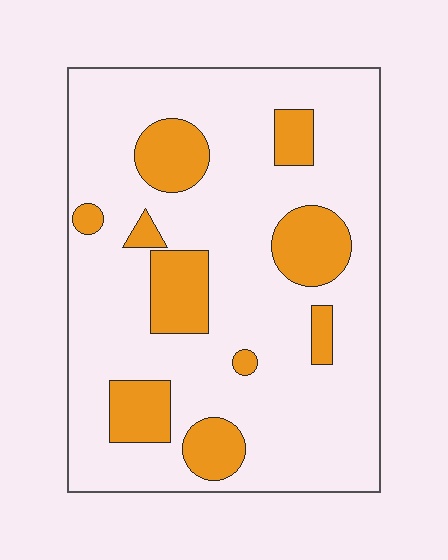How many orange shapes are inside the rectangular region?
10.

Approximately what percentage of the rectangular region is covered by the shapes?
Approximately 20%.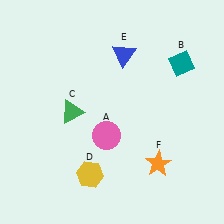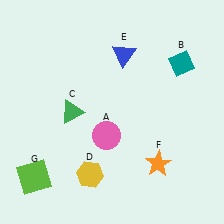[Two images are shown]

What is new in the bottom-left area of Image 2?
A lime square (G) was added in the bottom-left area of Image 2.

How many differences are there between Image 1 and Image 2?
There is 1 difference between the two images.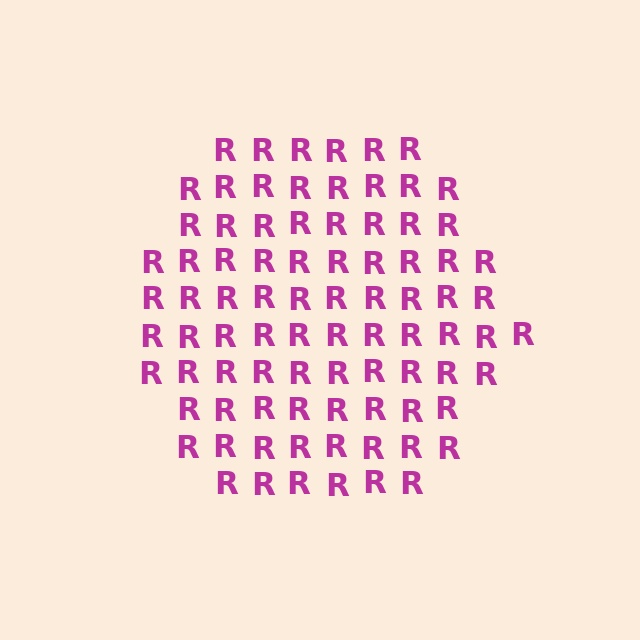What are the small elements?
The small elements are letter R's.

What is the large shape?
The large shape is a hexagon.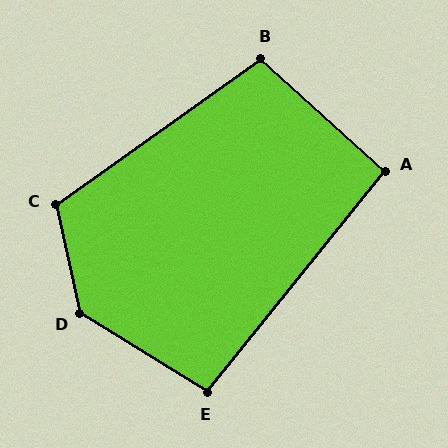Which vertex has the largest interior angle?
D, at approximately 134 degrees.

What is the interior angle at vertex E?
Approximately 97 degrees (obtuse).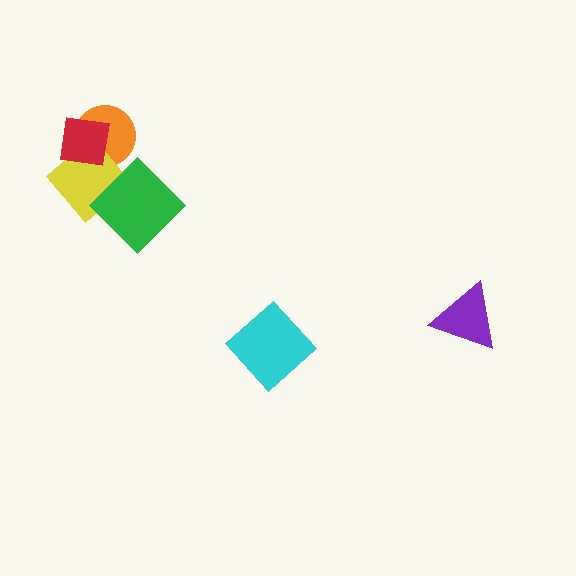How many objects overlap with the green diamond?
1 object overlaps with the green diamond.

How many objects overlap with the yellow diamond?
3 objects overlap with the yellow diamond.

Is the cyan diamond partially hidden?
No, no other shape covers it.